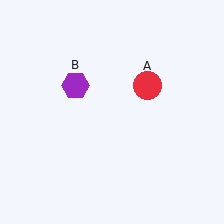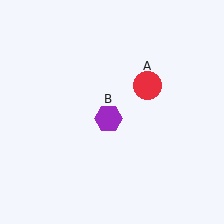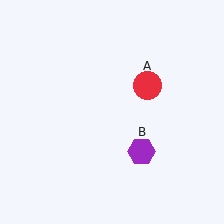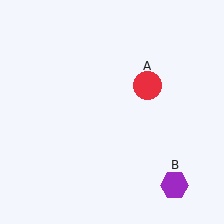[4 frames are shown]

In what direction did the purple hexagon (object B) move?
The purple hexagon (object B) moved down and to the right.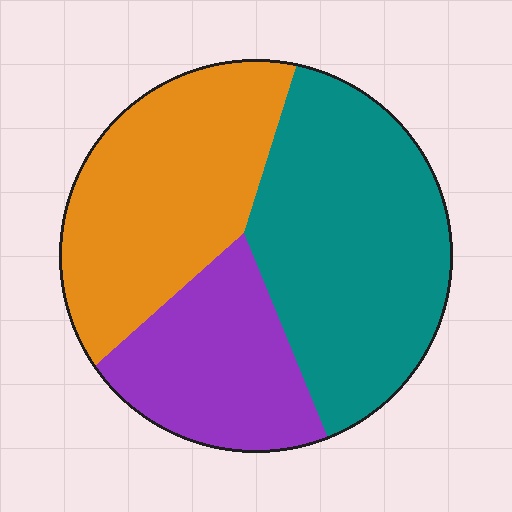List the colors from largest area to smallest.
From largest to smallest: teal, orange, purple.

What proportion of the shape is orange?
Orange covers roughly 35% of the shape.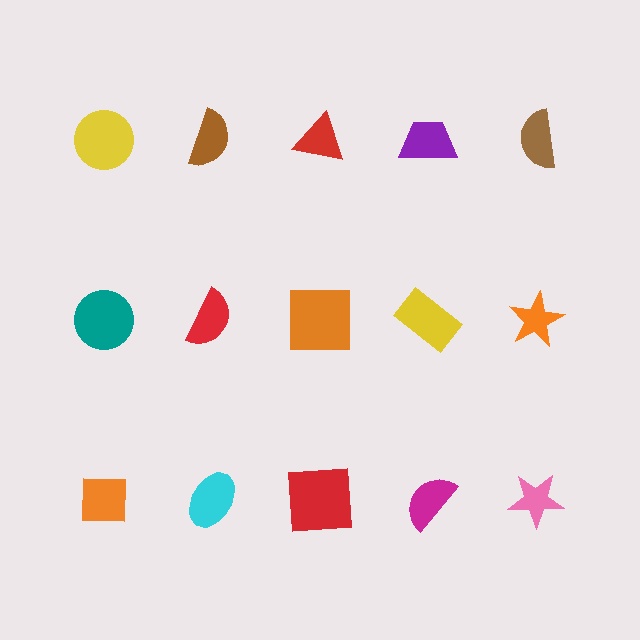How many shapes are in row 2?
5 shapes.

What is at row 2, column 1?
A teal circle.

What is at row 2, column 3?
An orange square.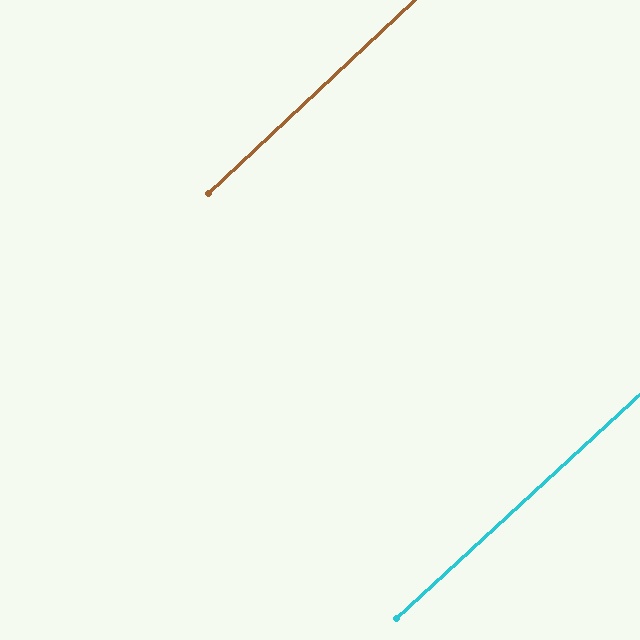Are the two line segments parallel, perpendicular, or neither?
Parallel — their directions differ by only 0.6°.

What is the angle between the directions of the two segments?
Approximately 1 degree.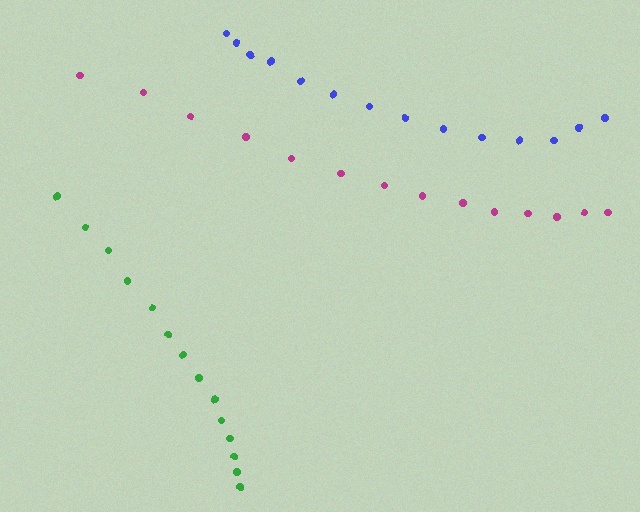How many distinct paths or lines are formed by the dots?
There are 3 distinct paths.